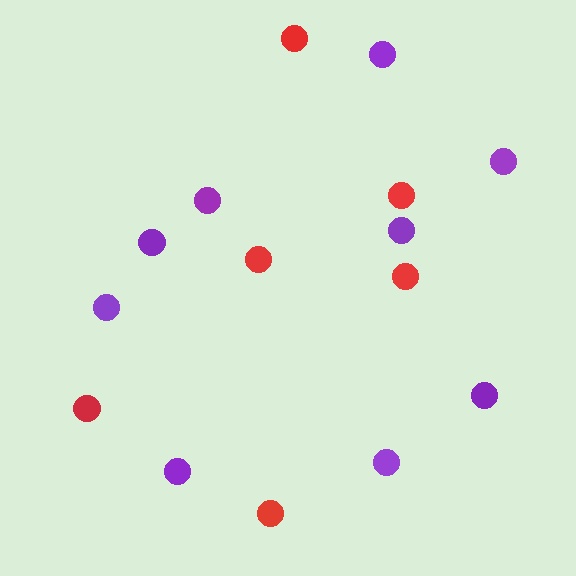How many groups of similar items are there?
There are 2 groups: one group of purple circles (9) and one group of red circles (6).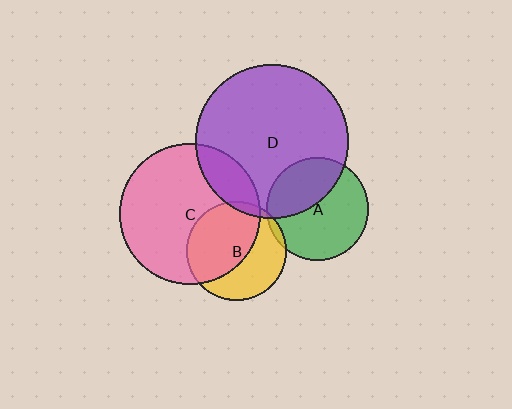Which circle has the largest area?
Circle D (purple).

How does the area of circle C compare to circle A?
Approximately 1.9 times.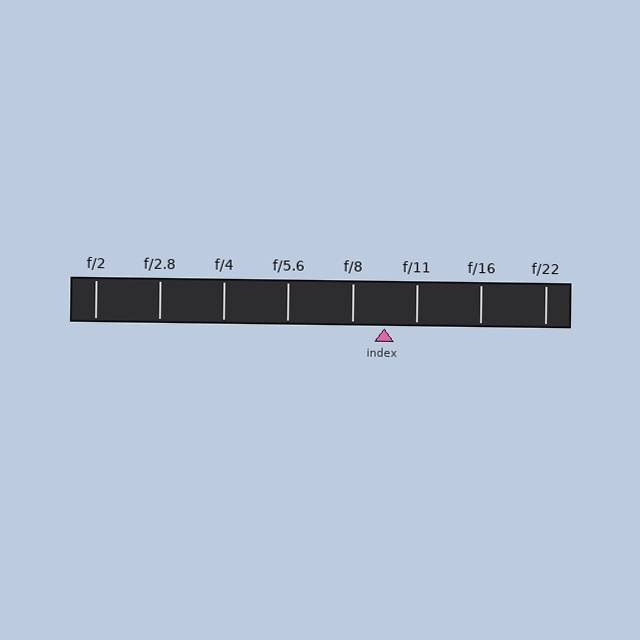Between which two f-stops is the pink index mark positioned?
The index mark is between f/8 and f/11.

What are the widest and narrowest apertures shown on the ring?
The widest aperture shown is f/2 and the narrowest is f/22.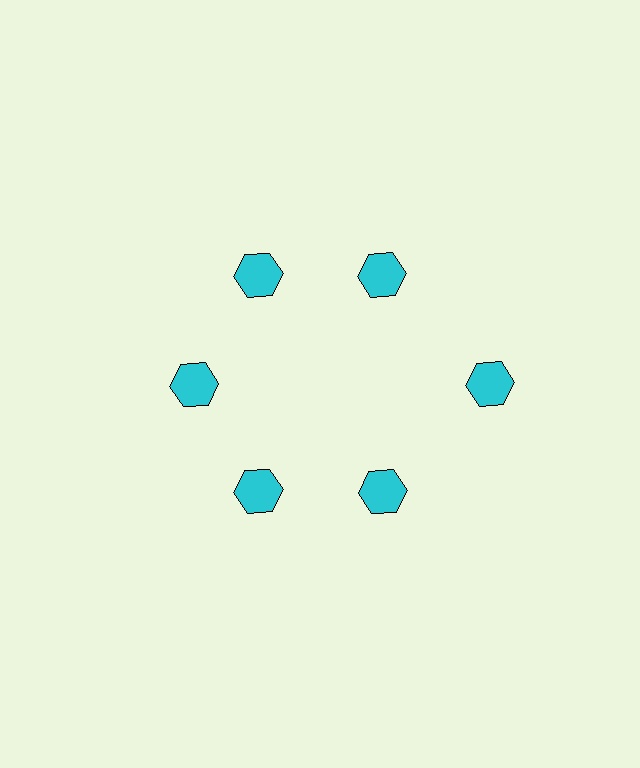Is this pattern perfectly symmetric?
No. The 6 cyan hexagons are arranged in a ring, but one element near the 3 o'clock position is pushed outward from the center, breaking the 6-fold rotational symmetry.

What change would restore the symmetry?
The symmetry would be restored by moving it inward, back onto the ring so that all 6 hexagons sit at equal angles and equal distance from the center.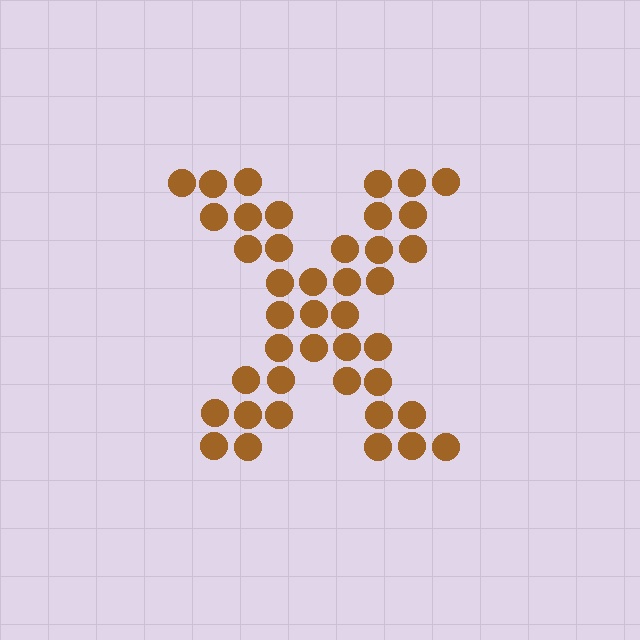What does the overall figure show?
The overall figure shows the letter X.